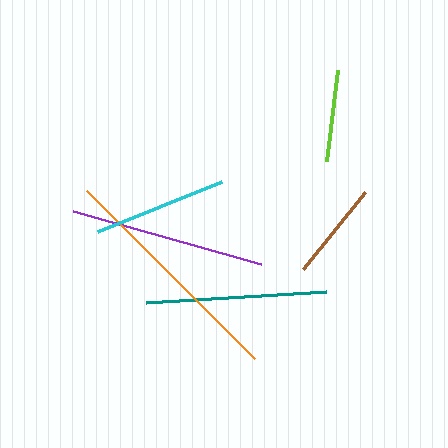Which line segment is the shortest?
The lime line is the shortest at approximately 92 pixels.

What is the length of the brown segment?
The brown segment is approximately 98 pixels long.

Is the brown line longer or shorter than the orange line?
The orange line is longer than the brown line.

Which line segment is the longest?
The orange line is the longest at approximately 238 pixels.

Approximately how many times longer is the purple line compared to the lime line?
The purple line is approximately 2.1 times the length of the lime line.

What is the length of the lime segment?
The lime segment is approximately 92 pixels long.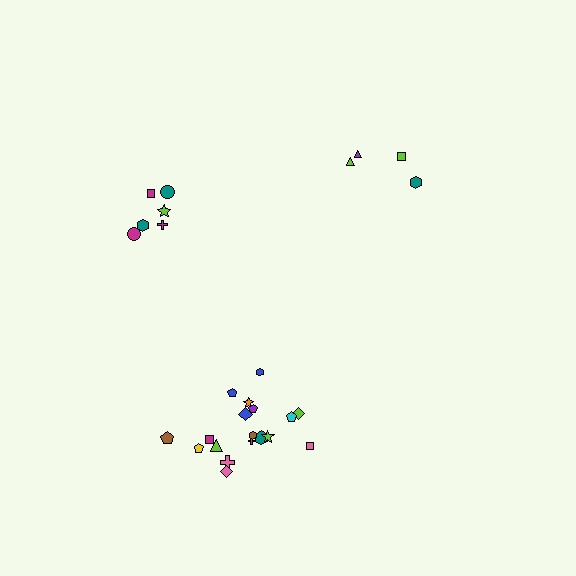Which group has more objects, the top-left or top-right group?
The top-left group.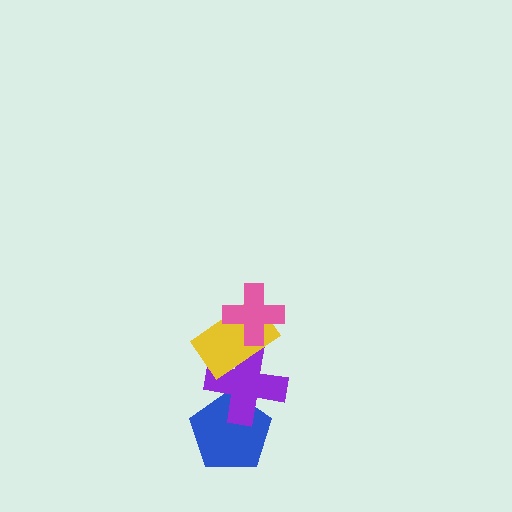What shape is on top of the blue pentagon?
The purple cross is on top of the blue pentagon.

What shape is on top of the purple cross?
The yellow rectangle is on top of the purple cross.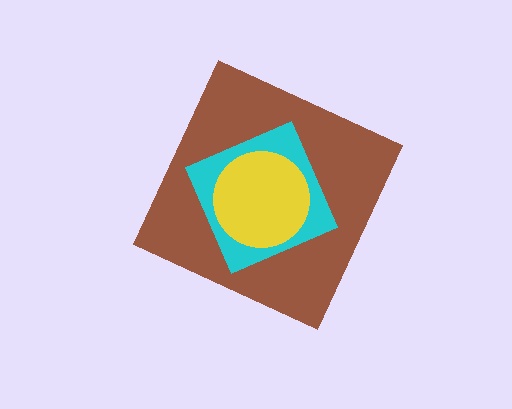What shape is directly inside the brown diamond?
The cyan square.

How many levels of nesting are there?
3.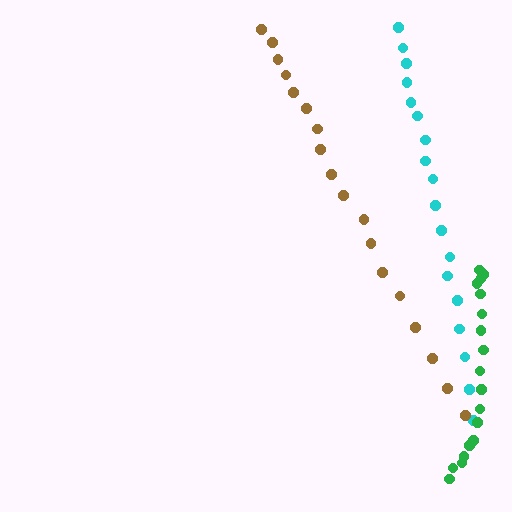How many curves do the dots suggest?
There are 3 distinct paths.